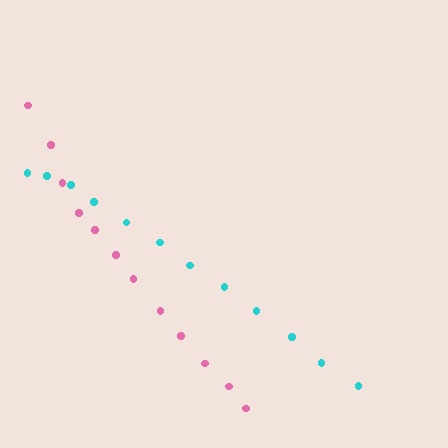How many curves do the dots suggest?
There are 2 distinct paths.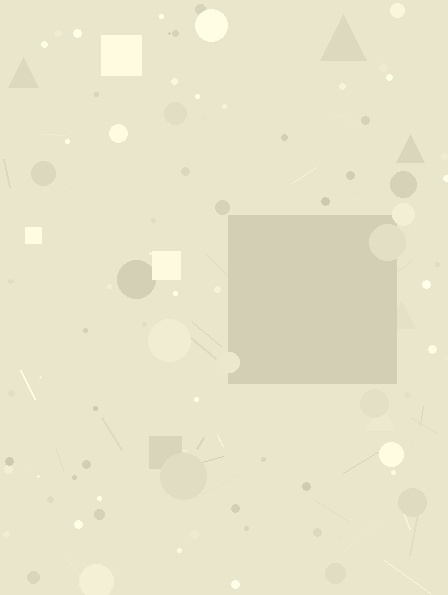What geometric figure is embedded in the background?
A square is embedded in the background.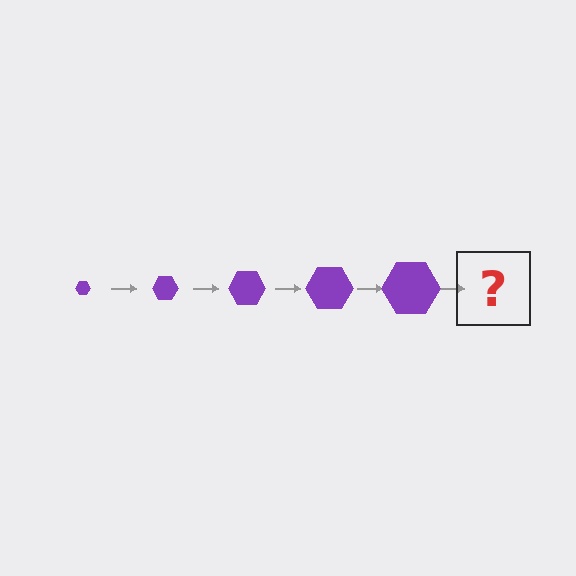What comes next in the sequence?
The next element should be a purple hexagon, larger than the previous one.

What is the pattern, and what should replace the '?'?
The pattern is that the hexagon gets progressively larger each step. The '?' should be a purple hexagon, larger than the previous one.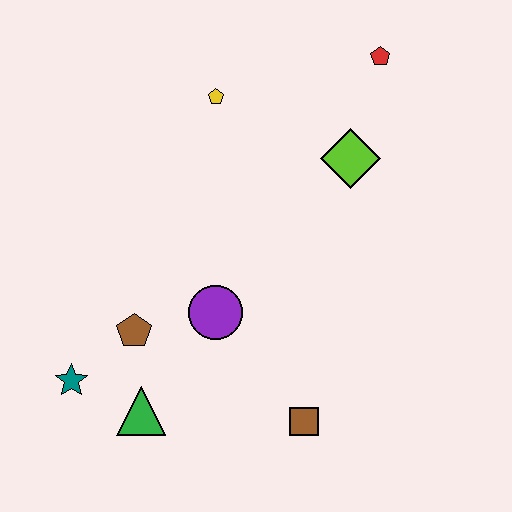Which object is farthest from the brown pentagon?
The red pentagon is farthest from the brown pentagon.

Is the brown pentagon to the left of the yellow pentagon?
Yes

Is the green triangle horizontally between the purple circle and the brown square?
No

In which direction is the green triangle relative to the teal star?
The green triangle is to the right of the teal star.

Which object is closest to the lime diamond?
The red pentagon is closest to the lime diamond.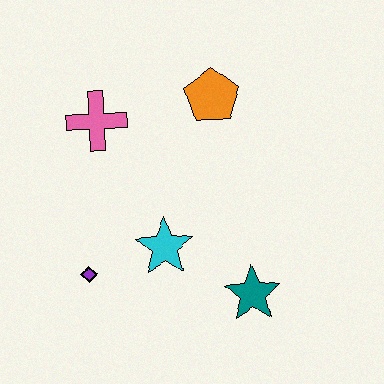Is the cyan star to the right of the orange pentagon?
No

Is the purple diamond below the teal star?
No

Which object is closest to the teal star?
The cyan star is closest to the teal star.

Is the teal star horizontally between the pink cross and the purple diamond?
No